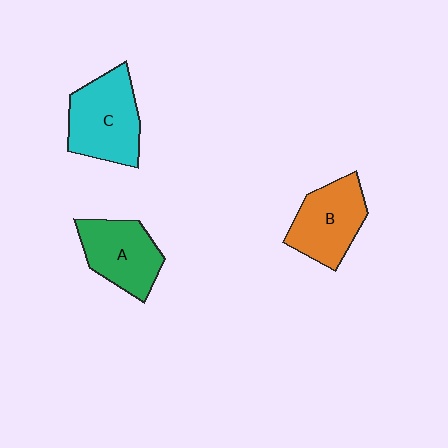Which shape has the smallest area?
Shape A (green).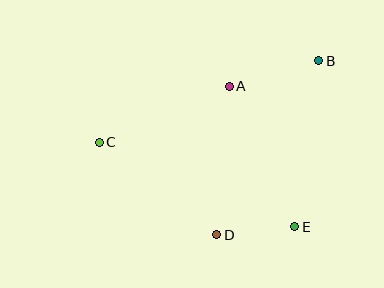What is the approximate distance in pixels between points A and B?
The distance between A and B is approximately 93 pixels.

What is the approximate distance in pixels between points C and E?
The distance between C and E is approximately 213 pixels.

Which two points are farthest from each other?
Points B and C are farthest from each other.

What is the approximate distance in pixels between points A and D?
The distance between A and D is approximately 149 pixels.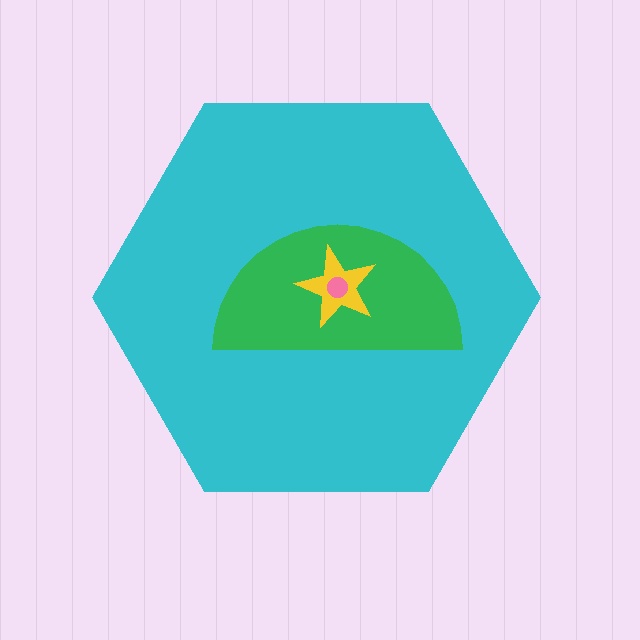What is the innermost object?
The pink circle.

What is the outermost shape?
The cyan hexagon.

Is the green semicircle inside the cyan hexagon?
Yes.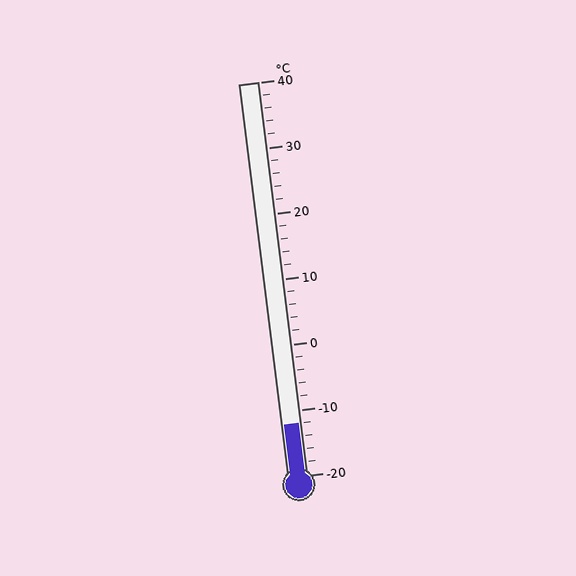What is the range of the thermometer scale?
The thermometer scale ranges from -20°C to 40°C.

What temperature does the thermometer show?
The thermometer shows approximately -12°C.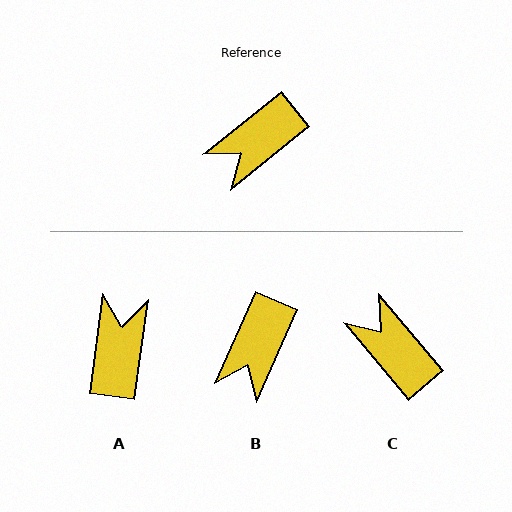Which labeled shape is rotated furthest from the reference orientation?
A, about 136 degrees away.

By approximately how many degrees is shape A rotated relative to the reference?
Approximately 136 degrees clockwise.